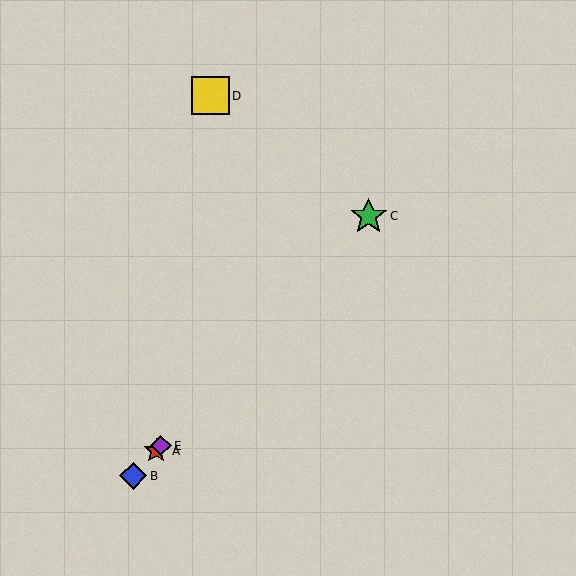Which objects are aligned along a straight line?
Objects A, B, C, E are aligned along a straight line.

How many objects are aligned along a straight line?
4 objects (A, B, C, E) are aligned along a straight line.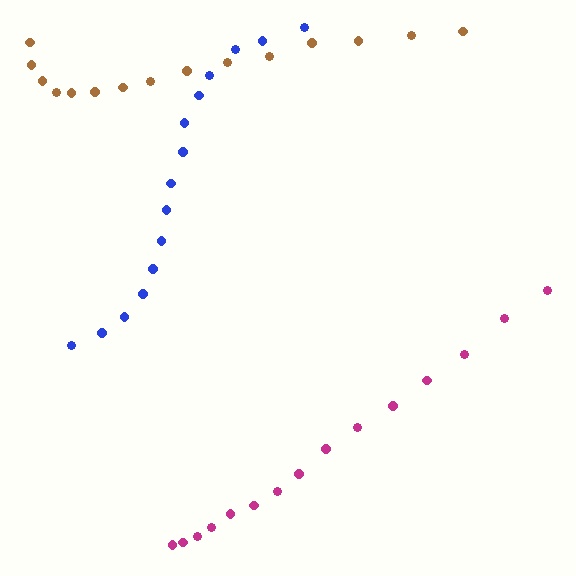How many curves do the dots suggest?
There are 3 distinct paths.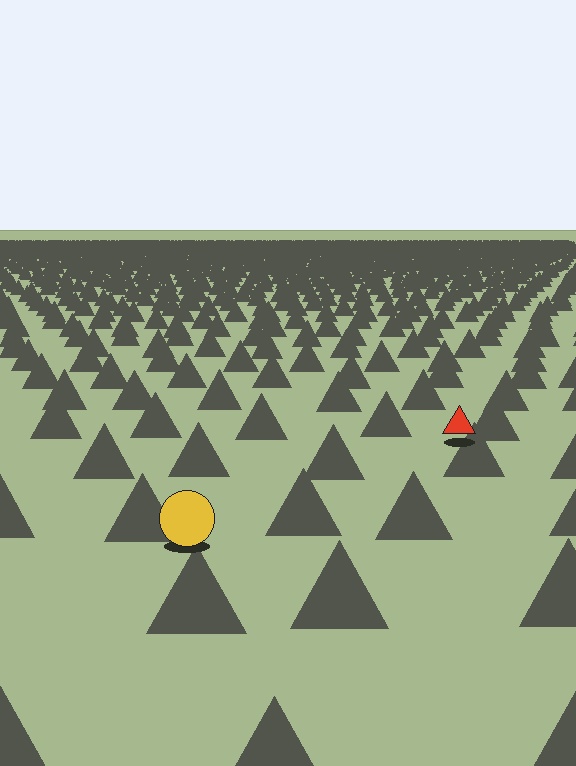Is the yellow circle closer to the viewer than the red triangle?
Yes. The yellow circle is closer — you can tell from the texture gradient: the ground texture is coarser near it.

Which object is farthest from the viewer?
The red triangle is farthest from the viewer. It appears smaller and the ground texture around it is denser.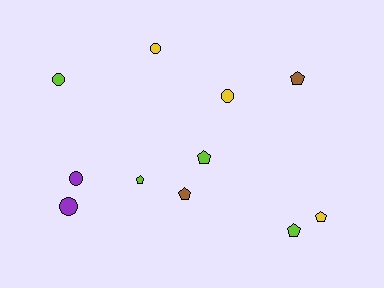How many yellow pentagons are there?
There is 1 yellow pentagon.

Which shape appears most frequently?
Pentagon, with 6 objects.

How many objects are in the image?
There are 11 objects.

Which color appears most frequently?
Lime, with 4 objects.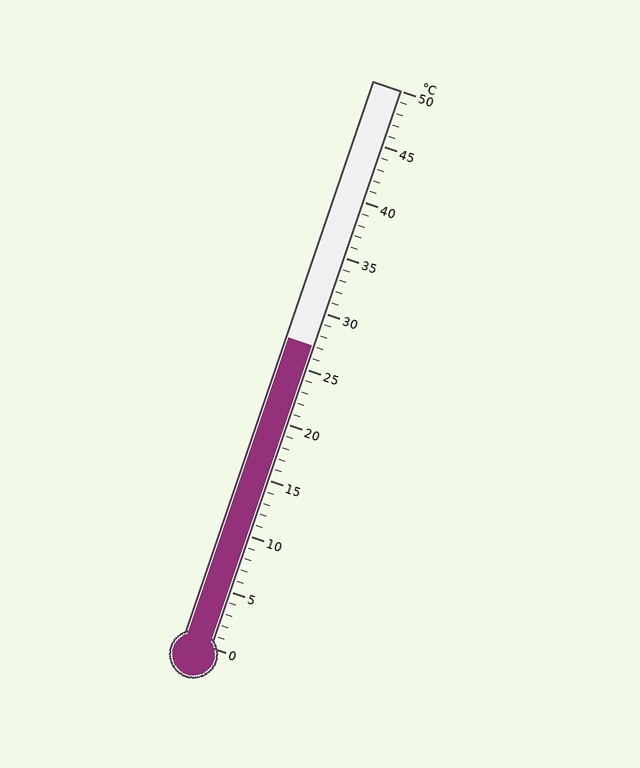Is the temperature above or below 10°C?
The temperature is above 10°C.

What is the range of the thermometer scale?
The thermometer scale ranges from 0°C to 50°C.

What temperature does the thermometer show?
The thermometer shows approximately 27°C.